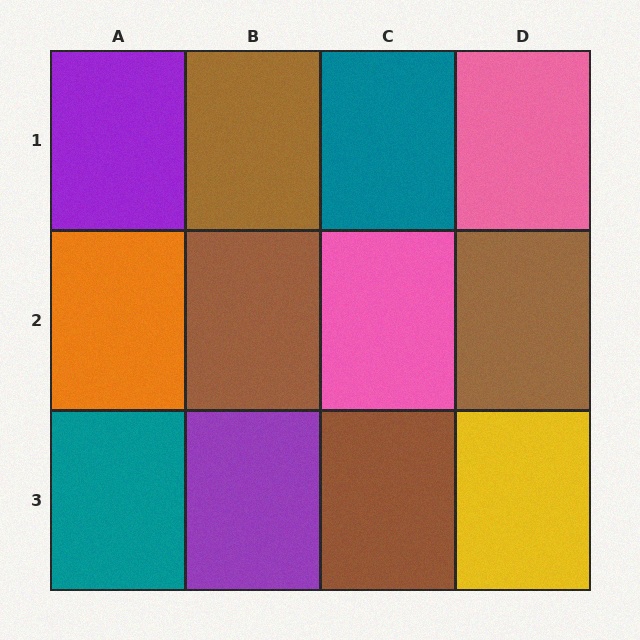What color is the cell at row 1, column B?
Brown.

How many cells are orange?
1 cell is orange.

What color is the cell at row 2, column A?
Orange.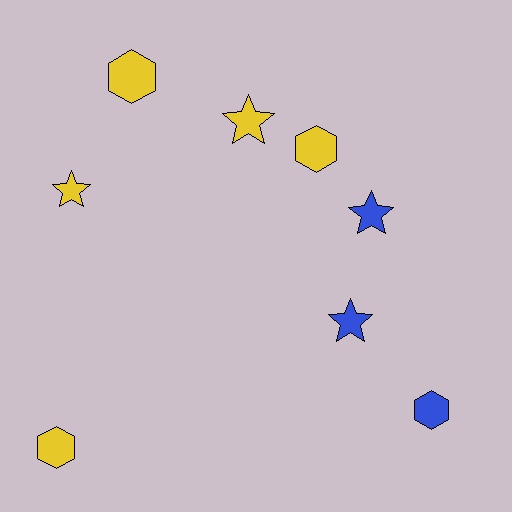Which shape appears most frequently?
Star, with 4 objects.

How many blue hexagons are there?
There is 1 blue hexagon.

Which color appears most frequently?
Yellow, with 5 objects.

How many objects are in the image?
There are 8 objects.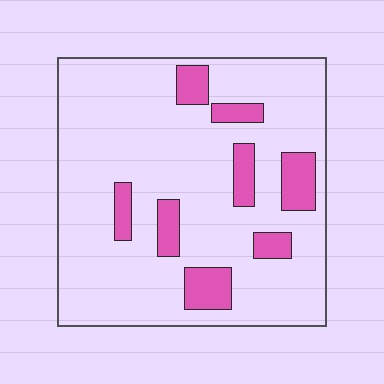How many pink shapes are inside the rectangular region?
8.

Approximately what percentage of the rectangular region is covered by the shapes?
Approximately 15%.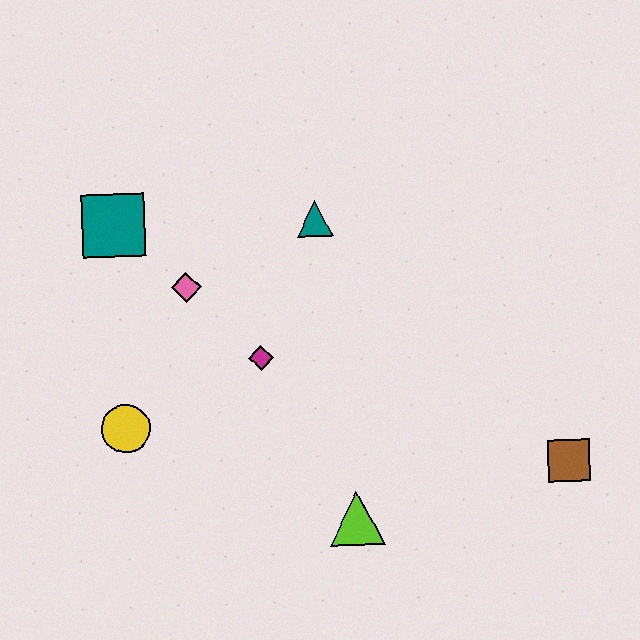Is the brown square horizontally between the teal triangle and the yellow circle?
No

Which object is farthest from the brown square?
The teal square is farthest from the brown square.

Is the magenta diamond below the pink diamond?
Yes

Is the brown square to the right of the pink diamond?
Yes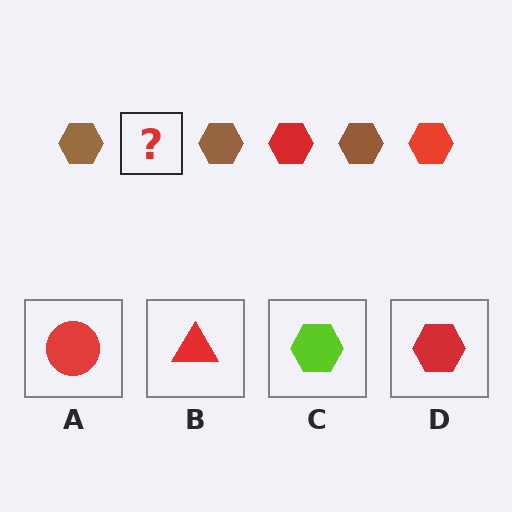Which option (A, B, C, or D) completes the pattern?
D.